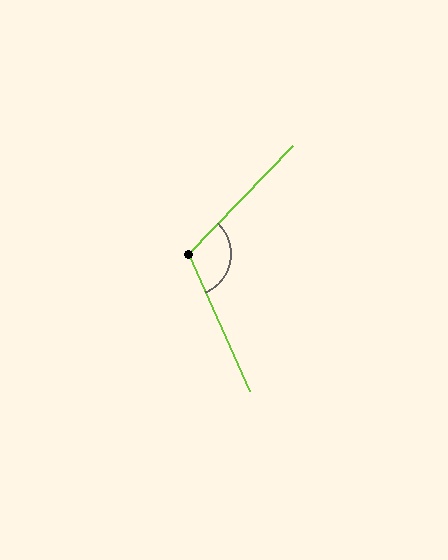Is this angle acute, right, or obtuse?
It is obtuse.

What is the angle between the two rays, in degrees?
Approximately 112 degrees.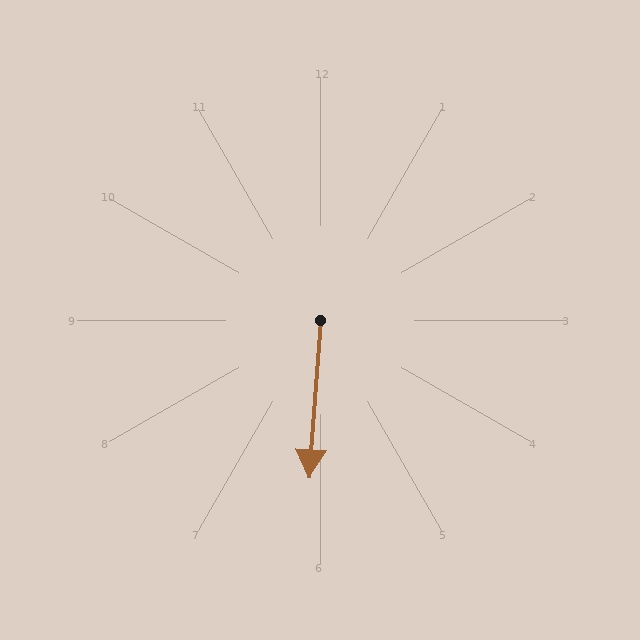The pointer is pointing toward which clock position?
Roughly 6 o'clock.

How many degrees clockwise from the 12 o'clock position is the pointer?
Approximately 184 degrees.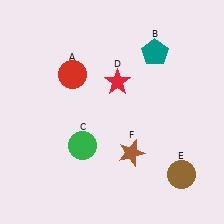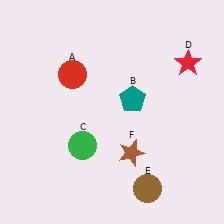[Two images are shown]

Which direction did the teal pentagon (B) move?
The teal pentagon (B) moved down.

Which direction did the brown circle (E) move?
The brown circle (E) moved left.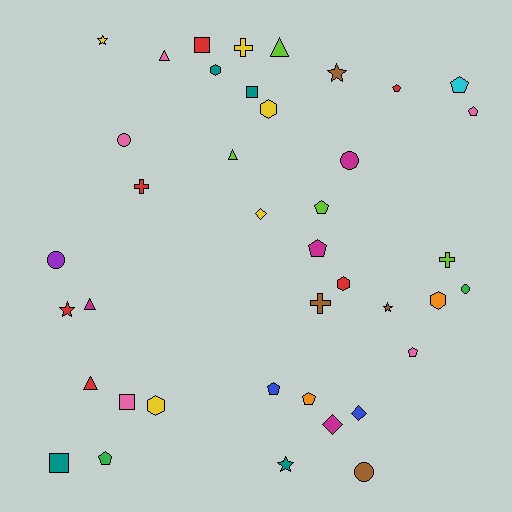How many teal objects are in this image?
There are 4 teal objects.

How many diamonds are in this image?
There are 3 diamonds.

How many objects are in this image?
There are 40 objects.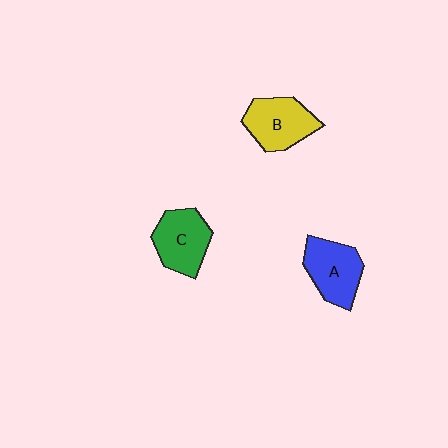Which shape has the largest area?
Shape B (yellow).